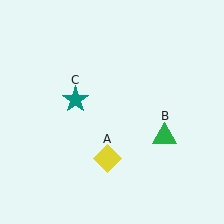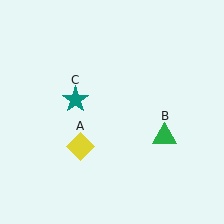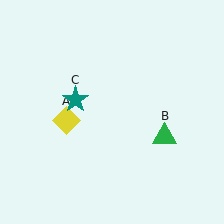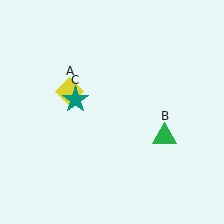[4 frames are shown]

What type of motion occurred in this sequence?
The yellow diamond (object A) rotated clockwise around the center of the scene.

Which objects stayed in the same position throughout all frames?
Green triangle (object B) and teal star (object C) remained stationary.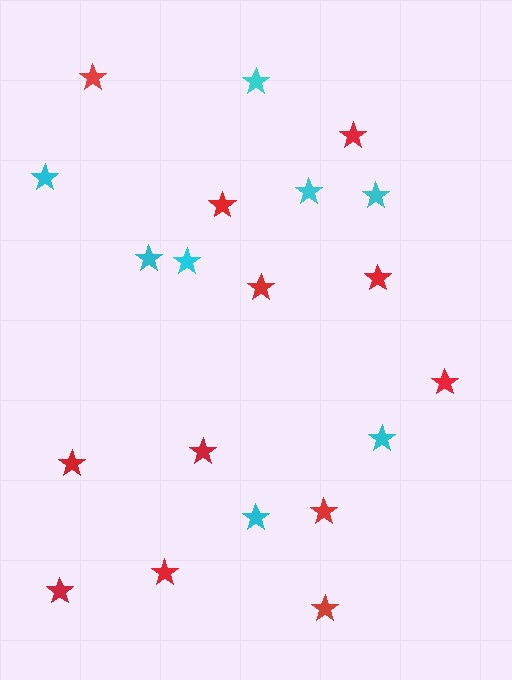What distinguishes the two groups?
There are 2 groups: one group of red stars (12) and one group of cyan stars (8).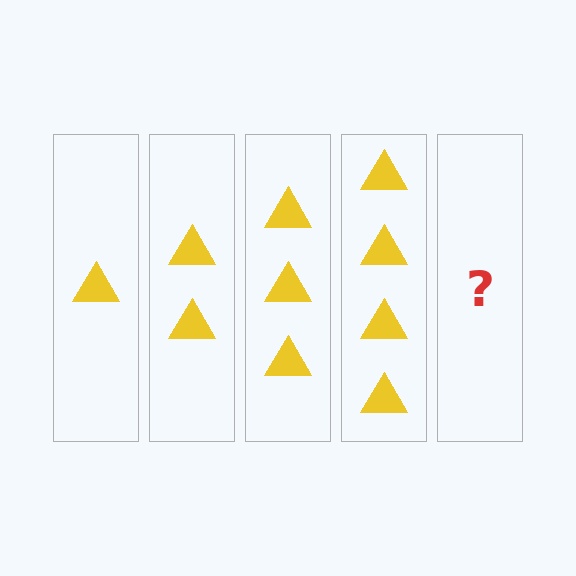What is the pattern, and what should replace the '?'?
The pattern is that each step adds one more triangle. The '?' should be 5 triangles.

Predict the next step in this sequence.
The next step is 5 triangles.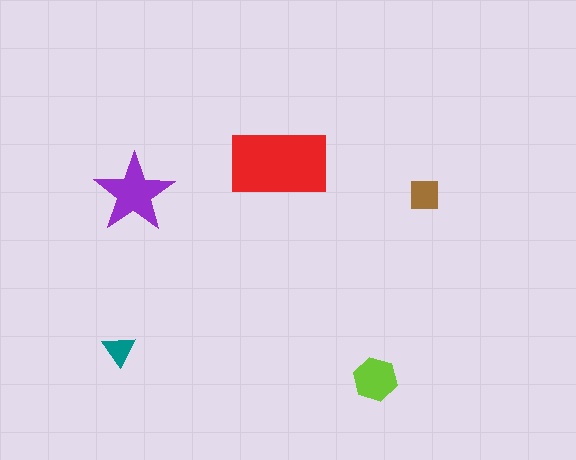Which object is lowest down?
The lime hexagon is bottommost.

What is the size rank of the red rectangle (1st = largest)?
1st.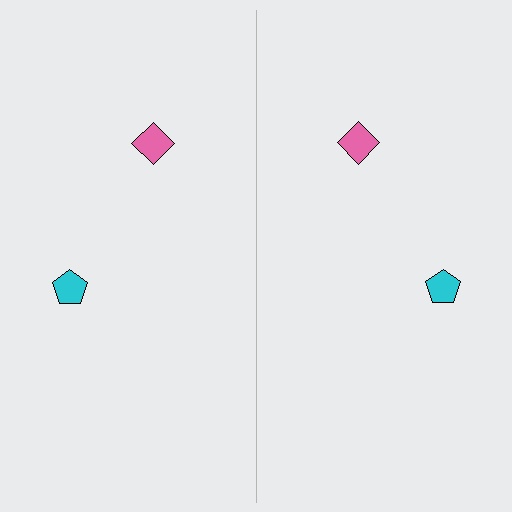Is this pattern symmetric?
Yes, this pattern has bilateral (reflection) symmetry.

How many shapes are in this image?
There are 4 shapes in this image.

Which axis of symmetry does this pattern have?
The pattern has a vertical axis of symmetry running through the center of the image.